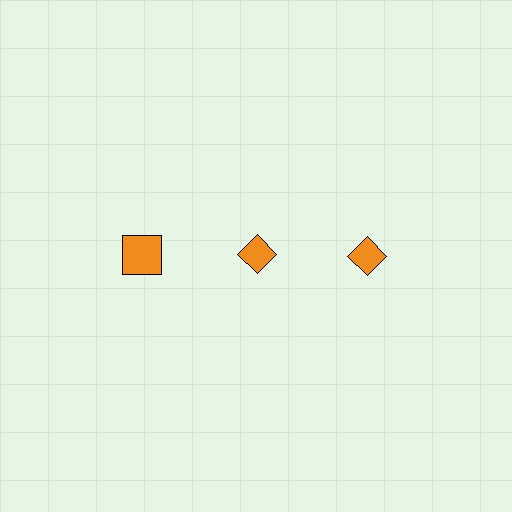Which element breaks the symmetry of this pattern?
The orange square in the top row, leftmost column breaks the symmetry. All other shapes are orange diamonds.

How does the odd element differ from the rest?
It has a different shape: square instead of diamond.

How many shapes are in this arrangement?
There are 3 shapes arranged in a grid pattern.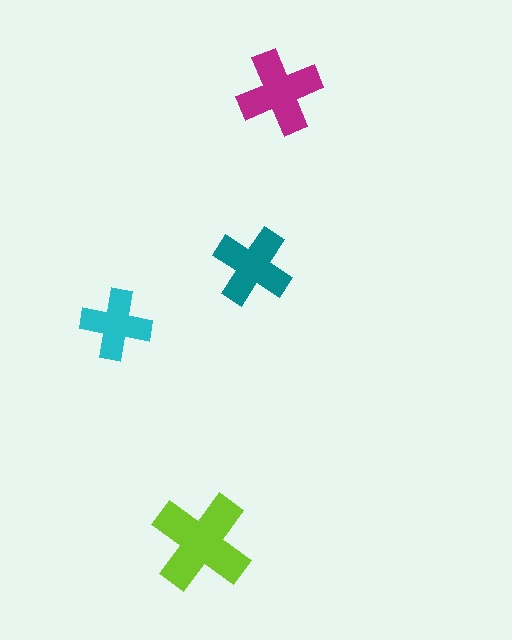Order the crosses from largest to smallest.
the lime one, the magenta one, the teal one, the cyan one.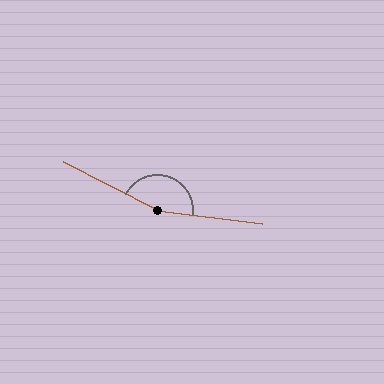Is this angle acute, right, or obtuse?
It is obtuse.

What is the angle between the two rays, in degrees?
Approximately 160 degrees.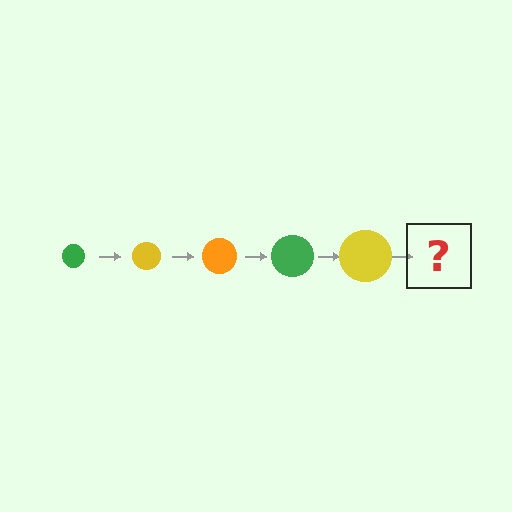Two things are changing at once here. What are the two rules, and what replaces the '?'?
The two rules are that the circle grows larger each step and the color cycles through green, yellow, and orange. The '?' should be an orange circle, larger than the previous one.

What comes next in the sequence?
The next element should be an orange circle, larger than the previous one.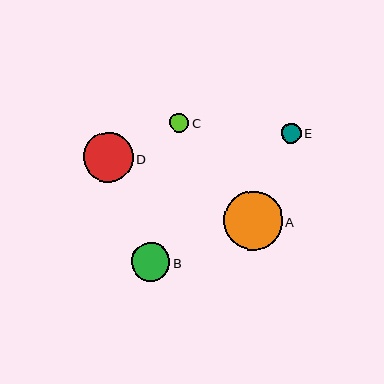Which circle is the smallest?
Circle C is the smallest with a size of approximately 19 pixels.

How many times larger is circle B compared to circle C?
Circle B is approximately 2.0 times the size of circle C.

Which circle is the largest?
Circle A is the largest with a size of approximately 58 pixels.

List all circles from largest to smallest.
From largest to smallest: A, D, B, E, C.